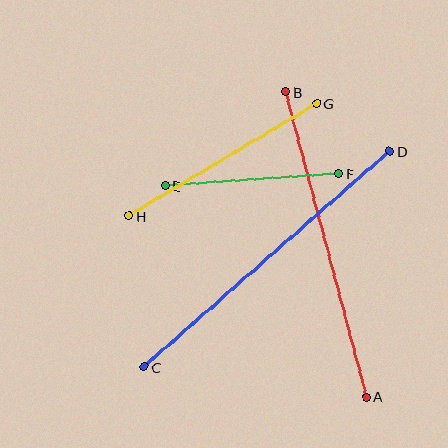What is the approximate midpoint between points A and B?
The midpoint is at approximately (326, 244) pixels.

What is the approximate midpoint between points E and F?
The midpoint is at approximately (252, 180) pixels.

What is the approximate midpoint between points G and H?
The midpoint is at approximately (223, 159) pixels.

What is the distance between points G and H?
The distance is approximately 219 pixels.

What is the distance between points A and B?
The distance is approximately 315 pixels.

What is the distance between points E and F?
The distance is approximately 174 pixels.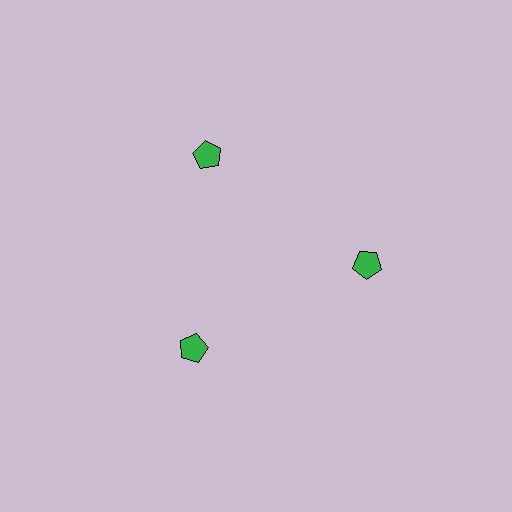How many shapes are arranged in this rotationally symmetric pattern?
There are 3 shapes, arranged in 3 groups of 1.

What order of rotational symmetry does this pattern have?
This pattern has 3-fold rotational symmetry.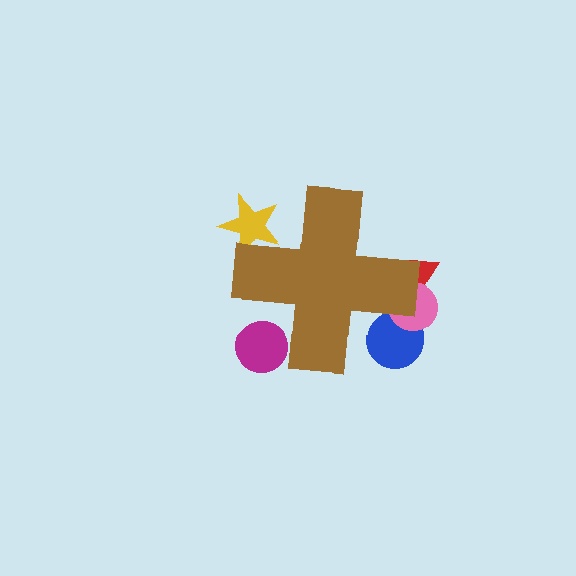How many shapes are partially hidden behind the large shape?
5 shapes are partially hidden.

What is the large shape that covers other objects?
A brown cross.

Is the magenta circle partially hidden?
Yes, the magenta circle is partially hidden behind the brown cross.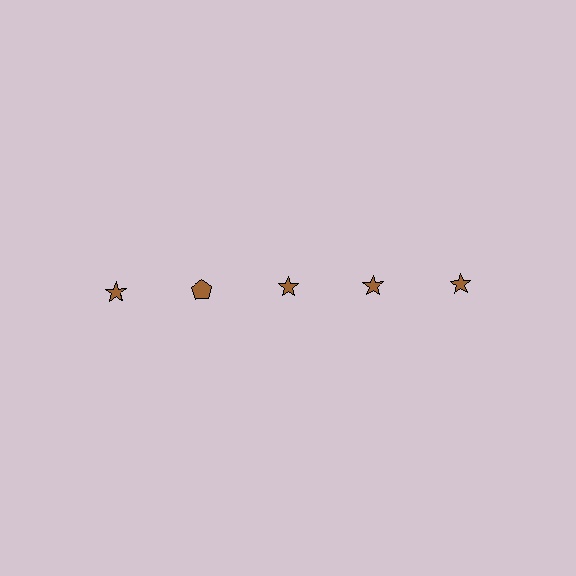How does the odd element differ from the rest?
It has a different shape: pentagon instead of star.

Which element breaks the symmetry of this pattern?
The brown pentagon in the top row, second from left column breaks the symmetry. All other shapes are brown stars.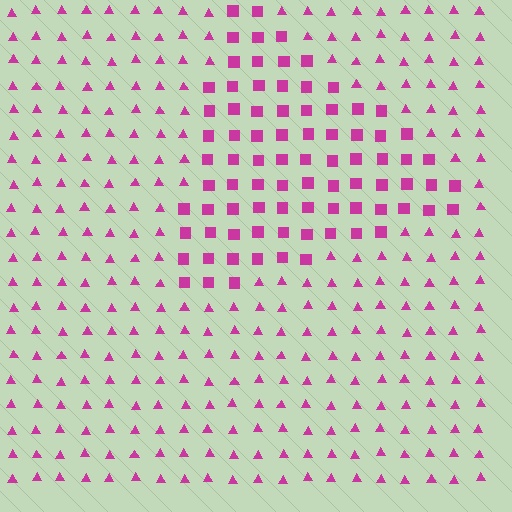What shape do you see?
I see a triangle.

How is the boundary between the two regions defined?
The boundary is defined by a change in element shape: squares inside vs. triangles outside. All elements share the same color and spacing.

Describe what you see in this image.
The image is filled with small magenta elements arranged in a uniform grid. A triangle-shaped region contains squares, while the surrounding area contains triangles. The boundary is defined purely by the change in element shape.